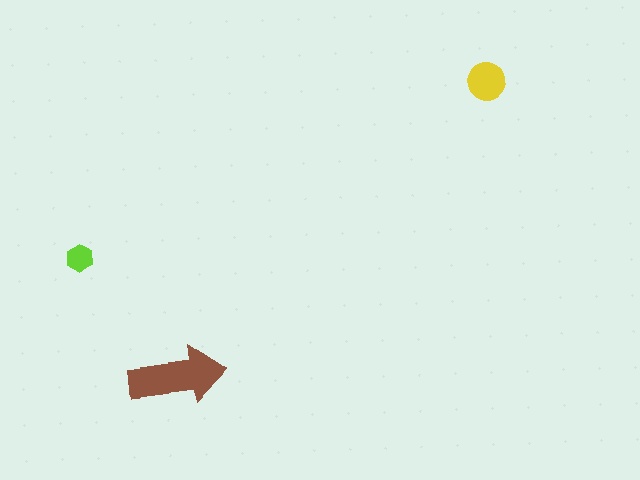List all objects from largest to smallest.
The brown arrow, the yellow circle, the lime hexagon.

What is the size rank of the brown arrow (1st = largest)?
1st.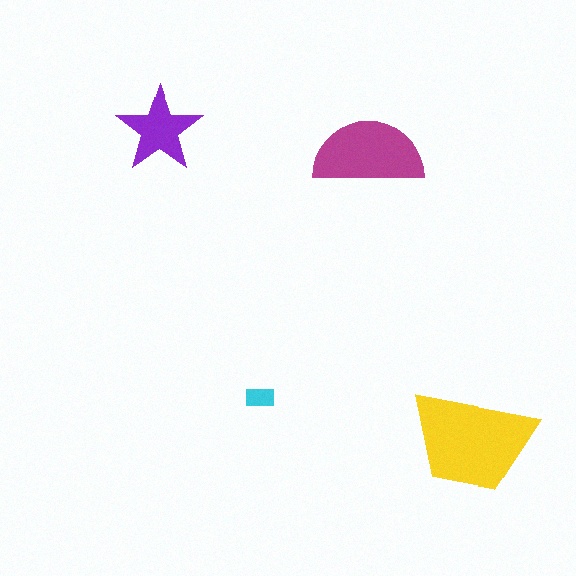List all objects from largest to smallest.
The yellow trapezoid, the magenta semicircle, the purple star, the cyan rectangle.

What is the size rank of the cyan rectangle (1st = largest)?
4th.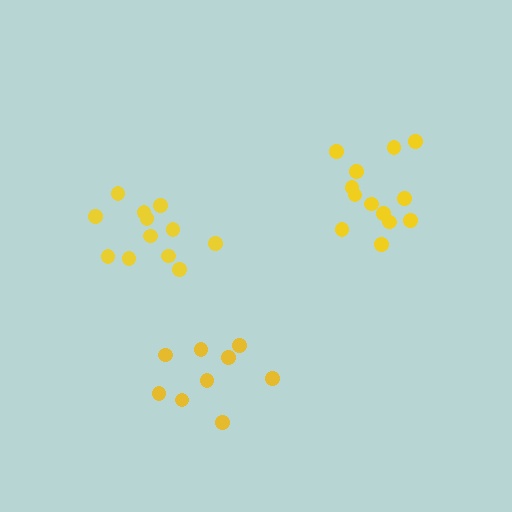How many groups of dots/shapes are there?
There are 3 groups.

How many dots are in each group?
Group 1: 13 dots, Group 2: 12 dots, Group 3: 9 dots (34 total).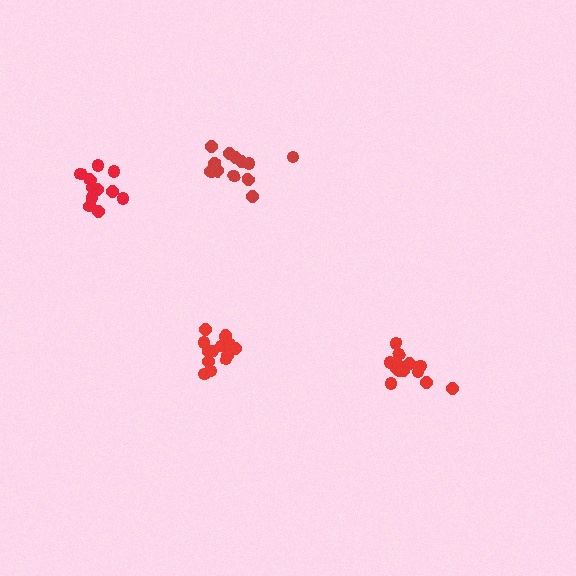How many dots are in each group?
Group 1: 13 dots, Group 2: 12 dots, Group 3: 12 dots, Group 4: 13 dots (50 total).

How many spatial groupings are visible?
There are 4 spatial groupings.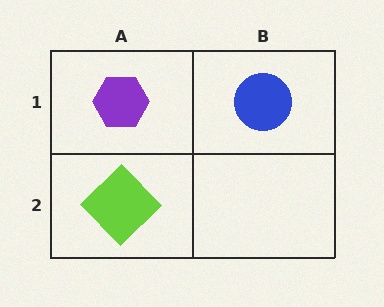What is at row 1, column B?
A blue circle.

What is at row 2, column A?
A lime diamond.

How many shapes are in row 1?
2 shapes.